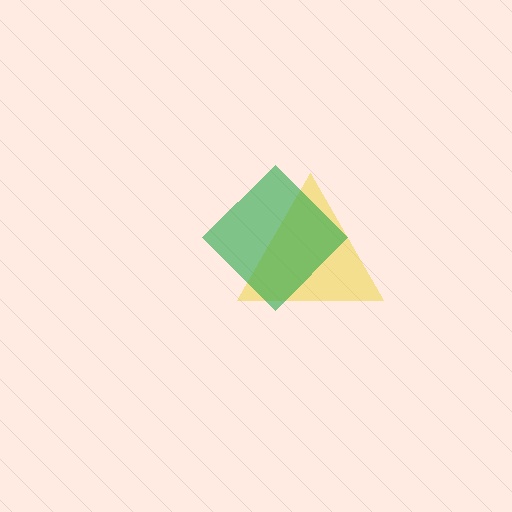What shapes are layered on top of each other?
The layered shapes are: a yellow triangle, a green diamond.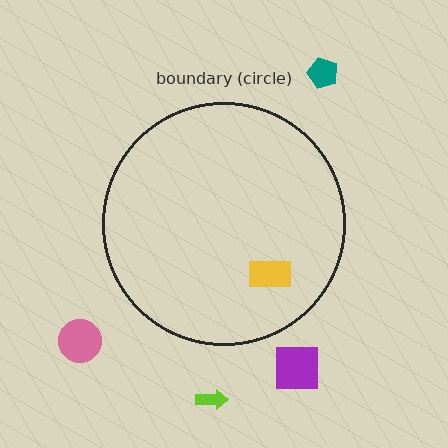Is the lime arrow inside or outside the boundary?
Outside.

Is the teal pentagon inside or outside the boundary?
Outside.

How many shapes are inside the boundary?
1 inside, 4 outside.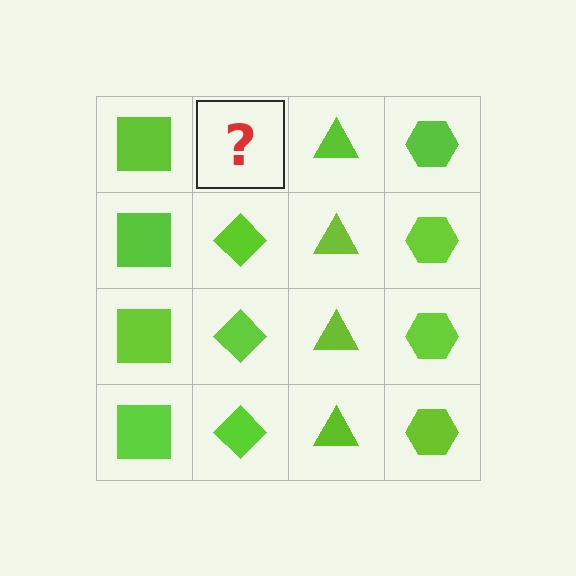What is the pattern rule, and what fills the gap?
The rule is that each column has a consistent shape. The gap should be filled with a lime diamond.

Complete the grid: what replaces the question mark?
The question mark should be replaced with a lime diamond.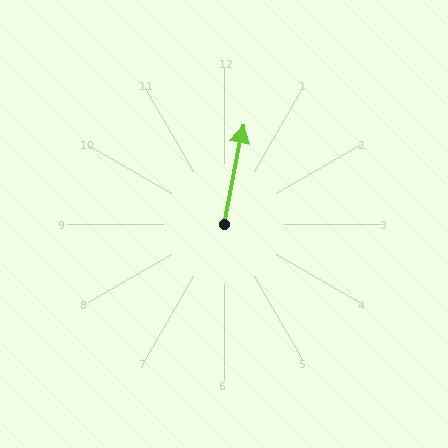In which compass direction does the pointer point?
North.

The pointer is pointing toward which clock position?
Roughly 12 o'clock.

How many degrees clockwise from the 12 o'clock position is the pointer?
Approximately 11 degrees.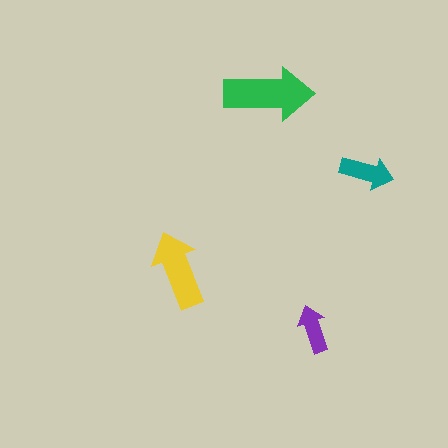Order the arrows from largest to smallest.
the green one, the yellow one, the teal one, the purple one.